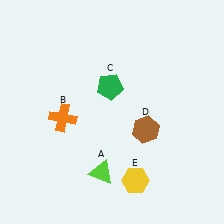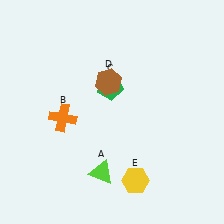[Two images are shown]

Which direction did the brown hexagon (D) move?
The brown hexagon (D) moved up.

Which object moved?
The brown hexagon (D) moved up.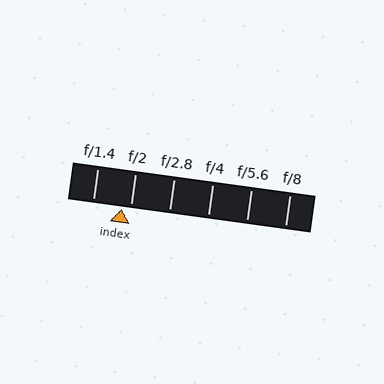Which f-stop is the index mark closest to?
The index mark is closest to f/2.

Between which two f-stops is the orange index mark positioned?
The index mark is between f/1.4 and f/2.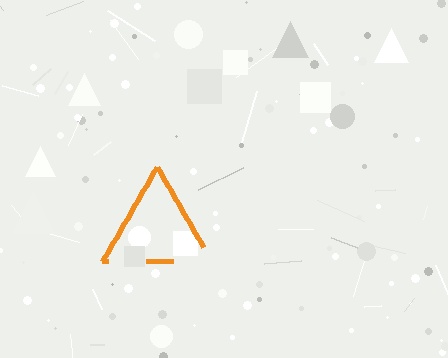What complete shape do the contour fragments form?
The contour fragments form a triangle.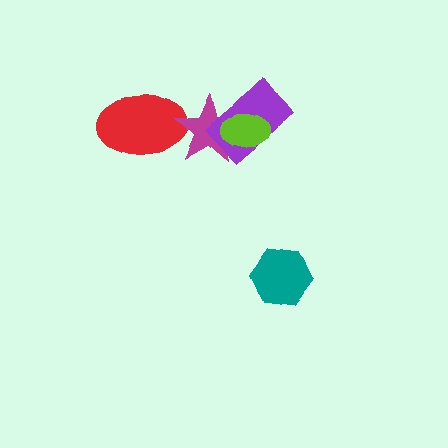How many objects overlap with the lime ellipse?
2 objects overlap with the lime ellipse.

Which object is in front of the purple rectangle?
The lime ellipse is in front of the purple rectangle.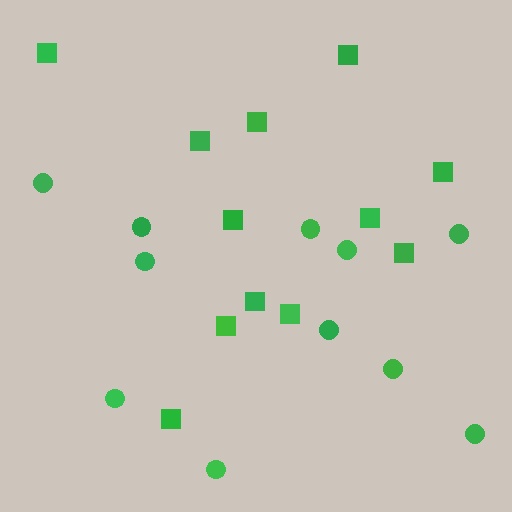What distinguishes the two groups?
There are 2 groups: one group of squares (12) and one group of circles (11).